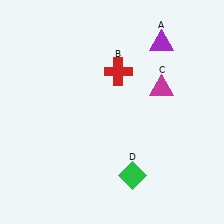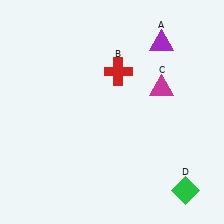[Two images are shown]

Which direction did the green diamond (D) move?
The green diamond (D) moved right.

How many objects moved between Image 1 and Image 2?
1 object moved between the two images.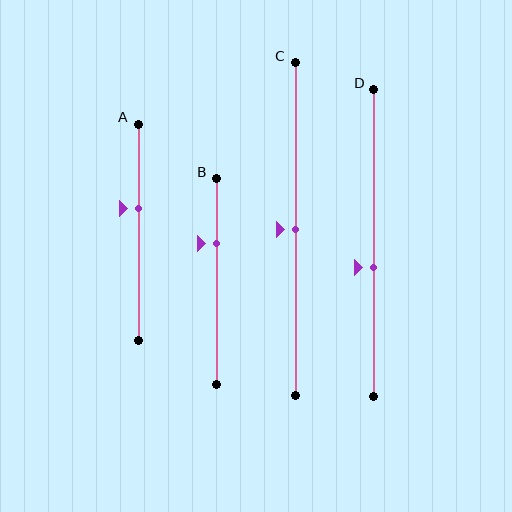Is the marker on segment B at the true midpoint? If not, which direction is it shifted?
No, the marker on segment B is shifted upward by about 19% of the segment length.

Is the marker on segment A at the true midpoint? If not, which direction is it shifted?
No, the marker on segment A is shifted upward by about 11% of the segment length.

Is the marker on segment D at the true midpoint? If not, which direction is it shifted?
No, the marker on segment D is shifted downward by about 8% of the segment length.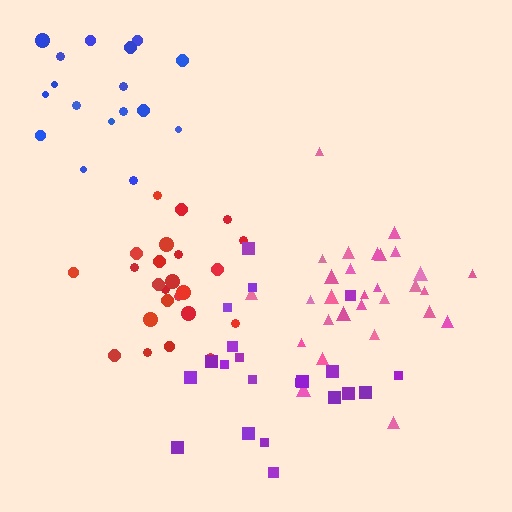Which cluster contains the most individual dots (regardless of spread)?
Pink (30).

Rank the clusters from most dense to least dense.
red, pink, purple, blue.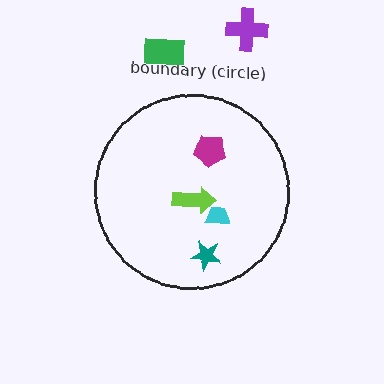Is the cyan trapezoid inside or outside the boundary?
Inside.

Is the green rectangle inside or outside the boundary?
Outside.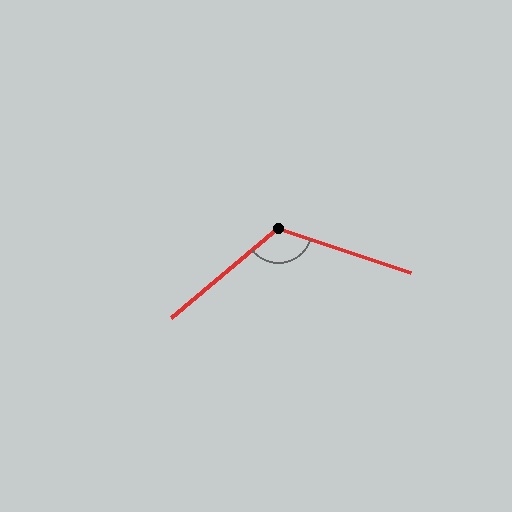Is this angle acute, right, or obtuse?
It is obtuse.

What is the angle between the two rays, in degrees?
Approximately 122 degrees.